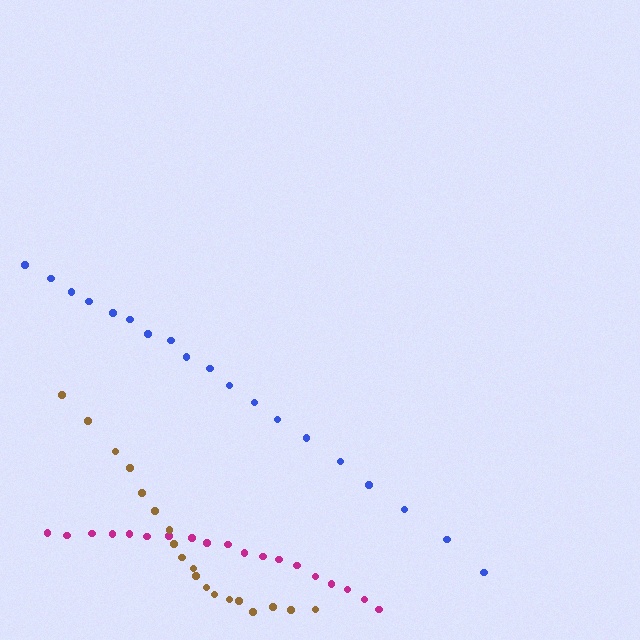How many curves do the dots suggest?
There are 3 distinct paths.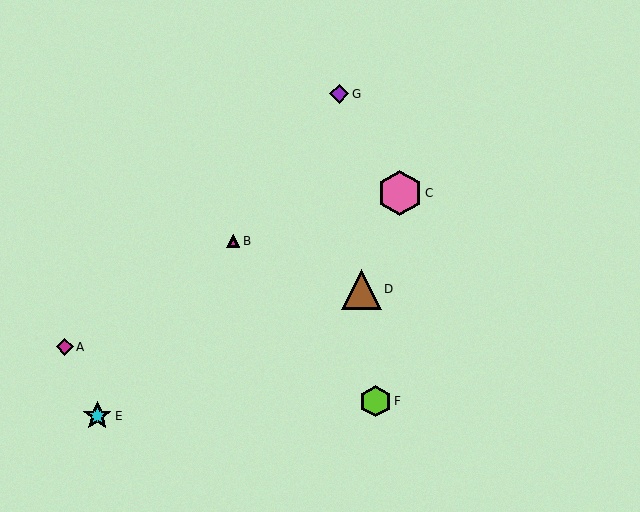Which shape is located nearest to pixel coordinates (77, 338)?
The magenta diamond (labeled A) at (65, 347) is nearest to that location.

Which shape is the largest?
The pink hexagon (labeled C) is the largest.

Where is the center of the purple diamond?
The center of the purple diamond is at (339, 94).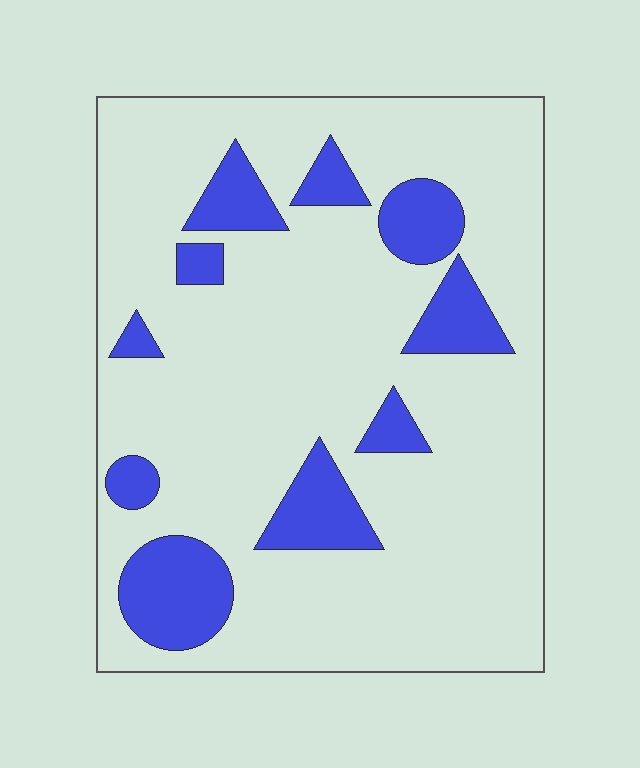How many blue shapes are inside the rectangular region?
10.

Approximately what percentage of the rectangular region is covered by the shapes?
Approximately 20%.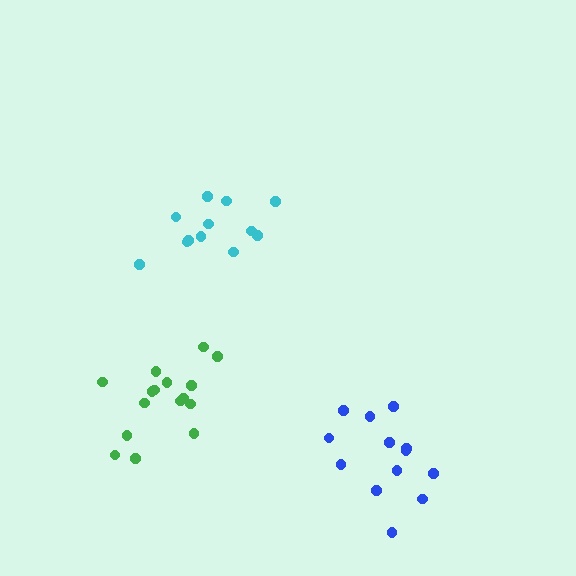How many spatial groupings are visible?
There are 3 spatial groupings.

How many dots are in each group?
Group 1: 13 dots, Group 2: 16 dots, Group 3: 12 dots (41 total).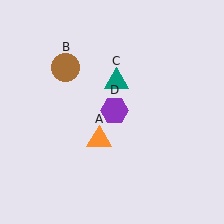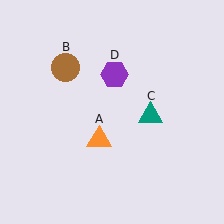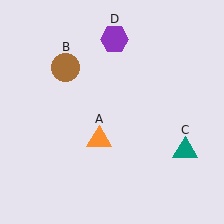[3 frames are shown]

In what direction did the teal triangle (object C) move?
The teal triangle (object C) moved down and to the right.